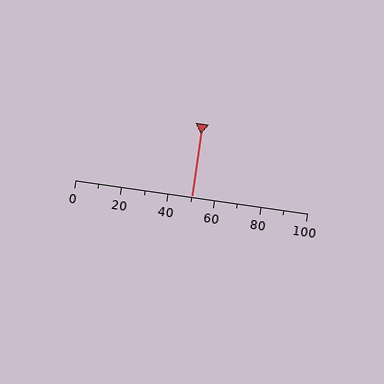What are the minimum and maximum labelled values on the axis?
The axis runs from 0 to 100.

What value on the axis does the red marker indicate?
The marker indicates approximately 50.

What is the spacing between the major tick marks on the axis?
The major ticks are spaced 20 apart.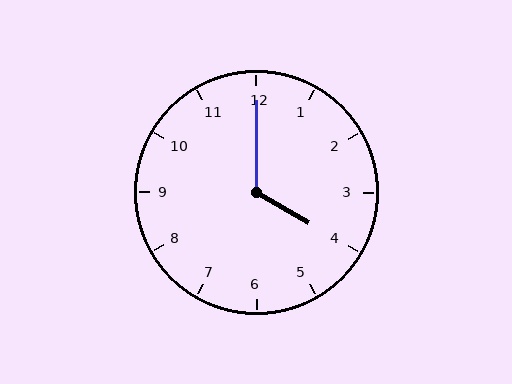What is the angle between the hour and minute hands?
Approximately 120 degrees.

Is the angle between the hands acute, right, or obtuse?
It is obtuse.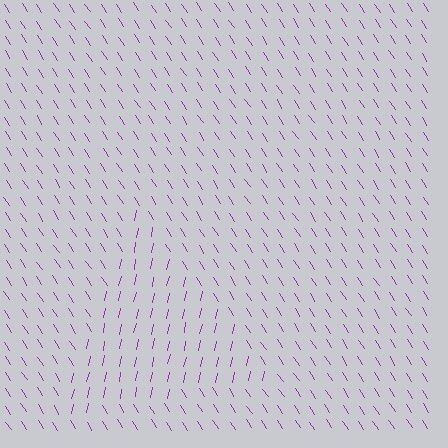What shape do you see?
I see a triangle.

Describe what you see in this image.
The image is filled with small purple line segments. A triangle region in the image has lines oriented differently from the surrounding lines, creating a visible texture boundary.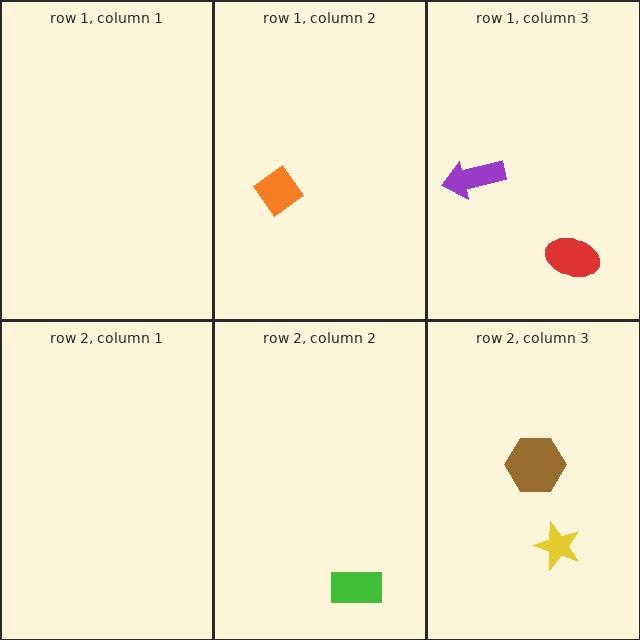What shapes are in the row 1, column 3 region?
The purple arrow, the red ellipse.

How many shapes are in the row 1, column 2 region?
1.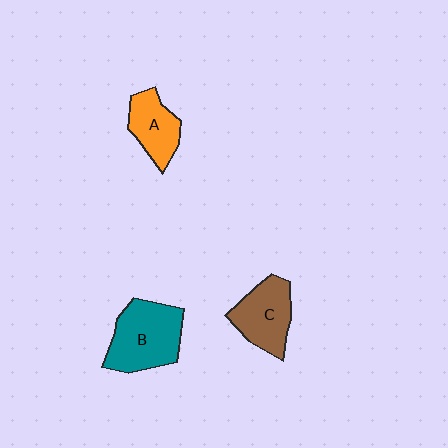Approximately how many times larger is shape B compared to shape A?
Approximately 1.6 times.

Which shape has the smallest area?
Shape A (orange).